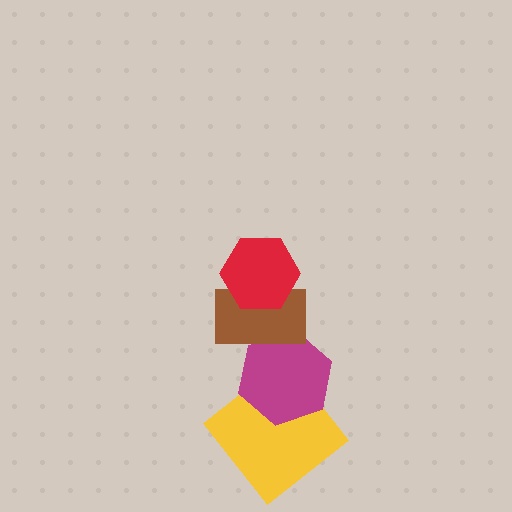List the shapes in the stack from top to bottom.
From top to bottom: the red hexagon, the brown rectangle, the magenta hexagon, the yellow diamond.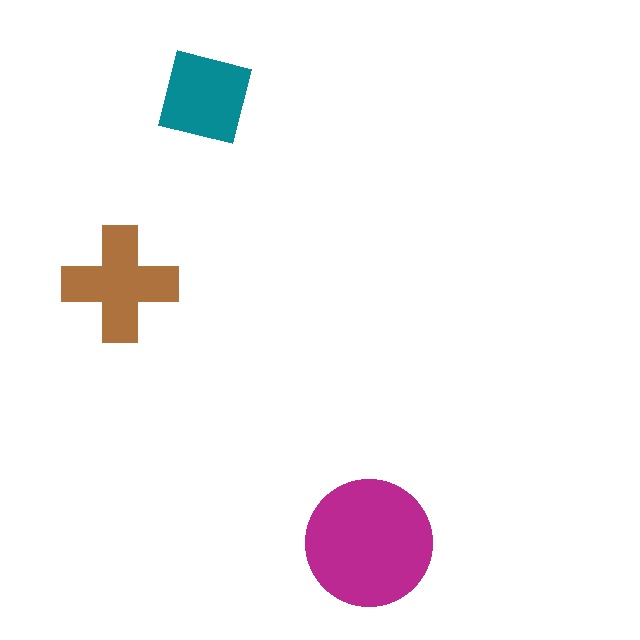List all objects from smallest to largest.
The teal square, the brown cross, the magenta circle.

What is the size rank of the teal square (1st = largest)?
3rd.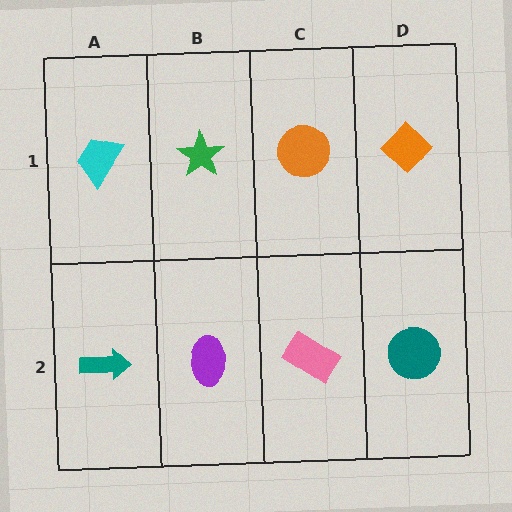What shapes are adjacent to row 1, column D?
A teal circle (row 2, column D), an orange circle (row 1, column C).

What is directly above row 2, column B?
A green star.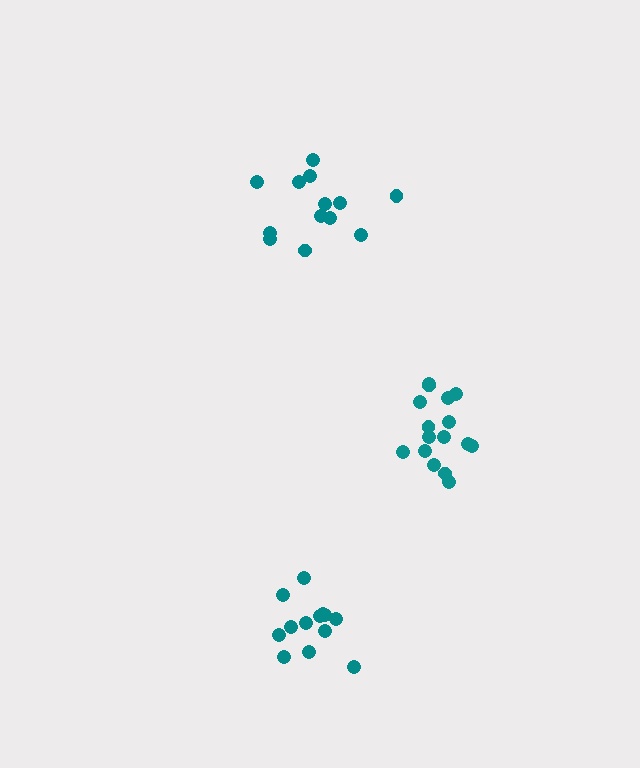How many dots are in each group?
Group 1: 14 dots, Group 2: 16 dots, Group 3: 13 dots (43 total).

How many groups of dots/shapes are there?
There are 3 groups.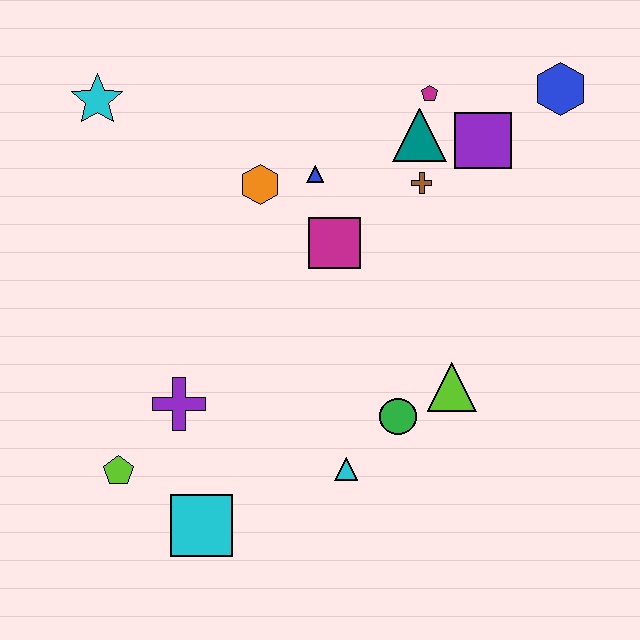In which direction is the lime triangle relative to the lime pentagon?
The lime triangle is to the right of the lime pentagon.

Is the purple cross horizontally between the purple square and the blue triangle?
No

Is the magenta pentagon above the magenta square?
Yes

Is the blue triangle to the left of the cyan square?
No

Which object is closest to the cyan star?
The orange hexagon is closest to the cyan star.